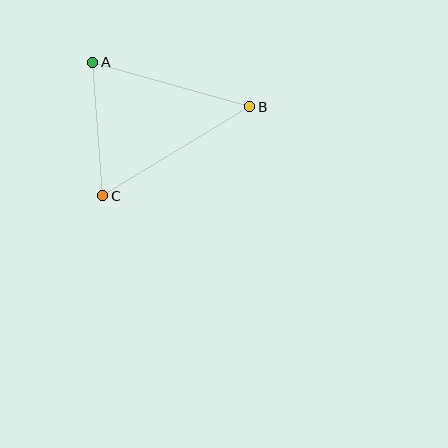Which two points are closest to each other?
Points A and C are closest to each other.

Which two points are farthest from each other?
Points B and C are farthest from each other.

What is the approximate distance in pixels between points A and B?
The distance between A and B is approximately 163 pixels.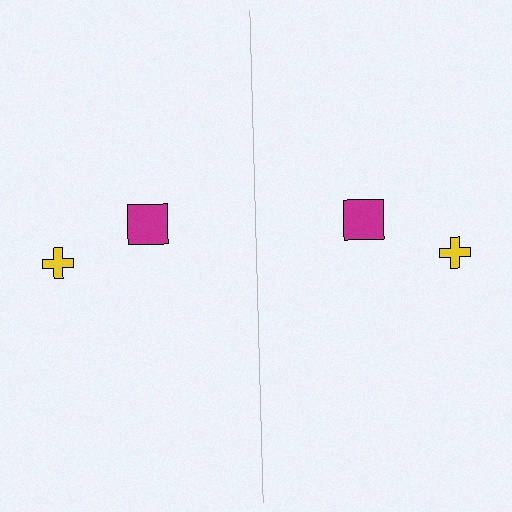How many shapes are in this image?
There are 4 shapes in this image.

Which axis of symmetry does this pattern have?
The pattern has a vertical axis of symmetry running through the center of the image.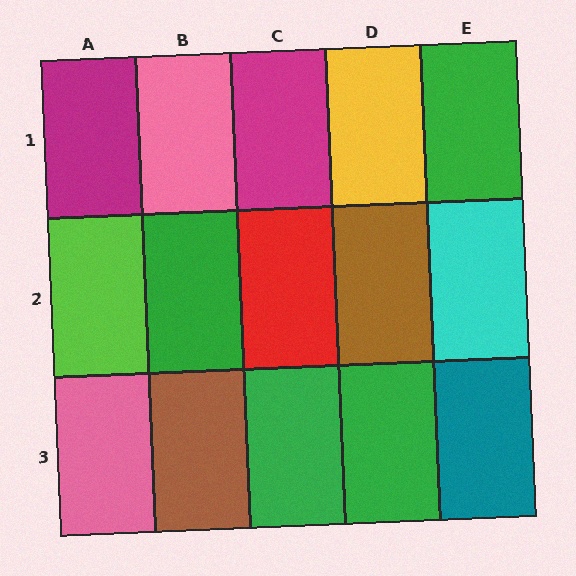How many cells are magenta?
2 cells are magenta.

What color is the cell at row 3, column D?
Green.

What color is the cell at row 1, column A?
Magenta.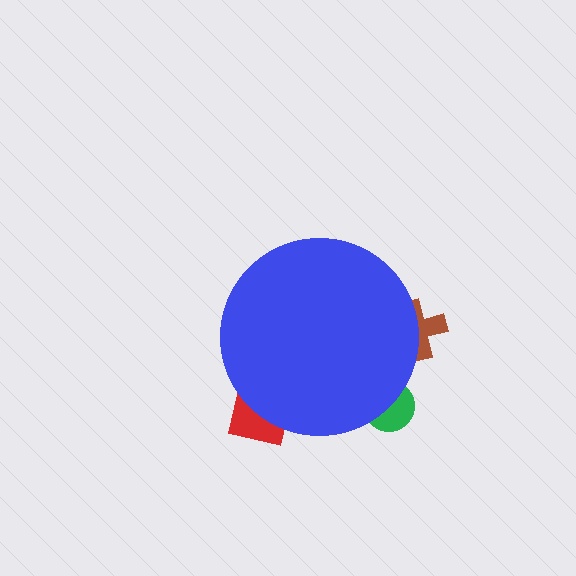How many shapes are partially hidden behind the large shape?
3 shapes are partially hidden.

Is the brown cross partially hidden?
Yes, the brown cross is partially hidden behind the blue circle.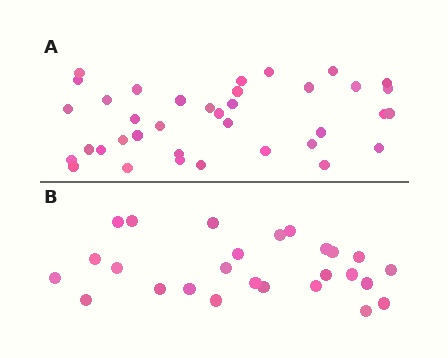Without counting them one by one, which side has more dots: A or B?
Region A (the top region) has more dots.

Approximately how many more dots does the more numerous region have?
Region A has roughly 12 or so more dots than region B.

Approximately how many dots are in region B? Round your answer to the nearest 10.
About 30 dots. (The exact count is 26, which rounds to 30.)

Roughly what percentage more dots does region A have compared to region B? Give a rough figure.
About 40% more.